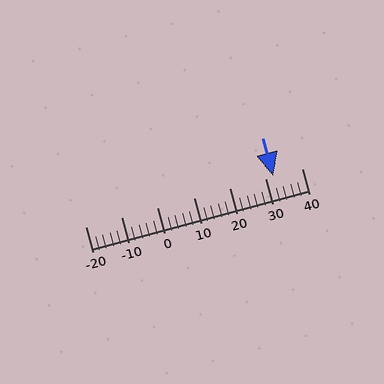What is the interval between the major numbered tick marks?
The major tick marks are spaced 10 units apart.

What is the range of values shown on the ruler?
The ruler shows values from -20 to 40.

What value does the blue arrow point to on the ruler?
The blue arrow points to approximately 32.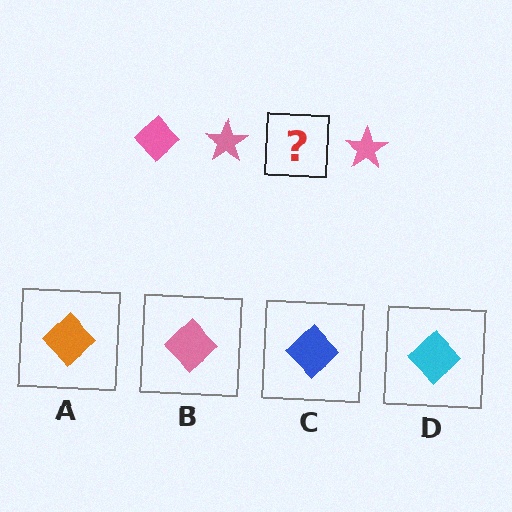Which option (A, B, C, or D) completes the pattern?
B.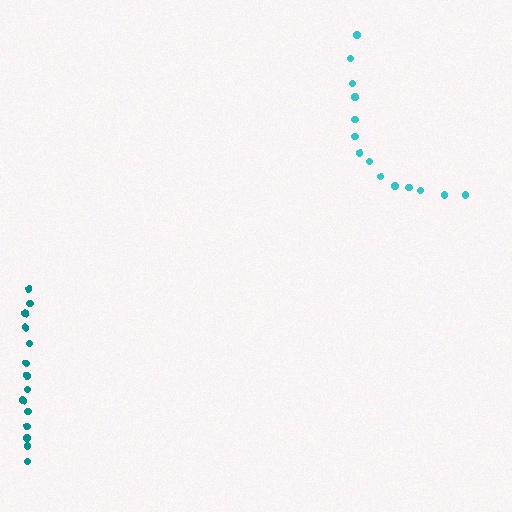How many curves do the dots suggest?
There are 2 distinct paths.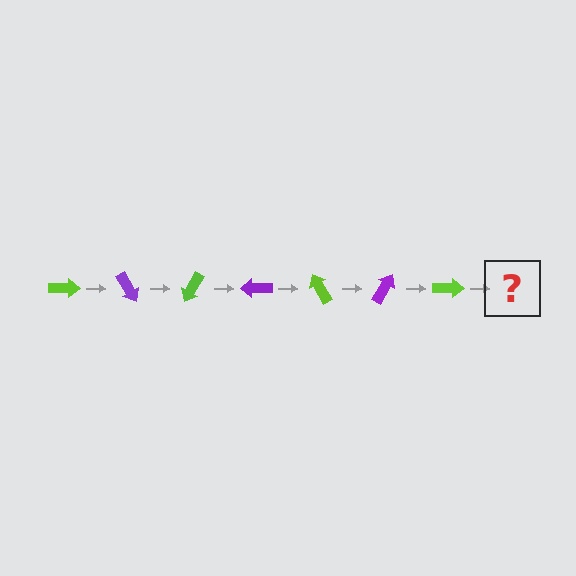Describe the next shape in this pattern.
It should be a purple arrow, rotated 420 degrees from the start.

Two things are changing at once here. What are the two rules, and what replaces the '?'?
The two rules are that it rotates 60 degrees each step and the color cycles through lime and purple. The '?' should be a purple arrow, rotated 420 degrees from the start.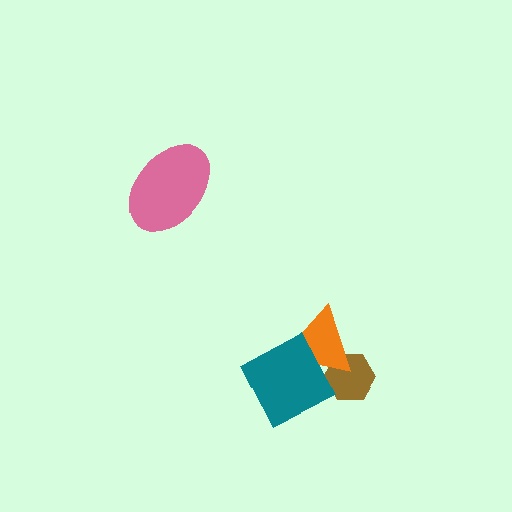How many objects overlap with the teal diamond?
2 objects overlap with the teal diamond.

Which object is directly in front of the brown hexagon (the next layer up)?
The orange triangle is directly in front of the brown hexagon.